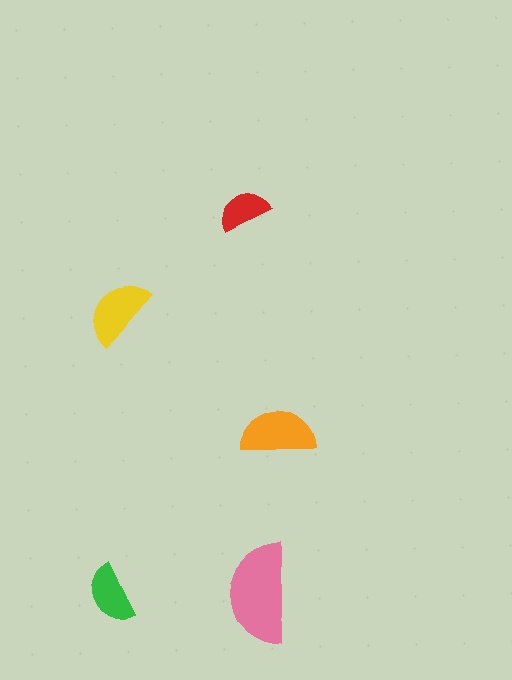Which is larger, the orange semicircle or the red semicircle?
The orange one.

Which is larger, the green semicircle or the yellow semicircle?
The yellow one.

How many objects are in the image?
There are 5 objects in the image.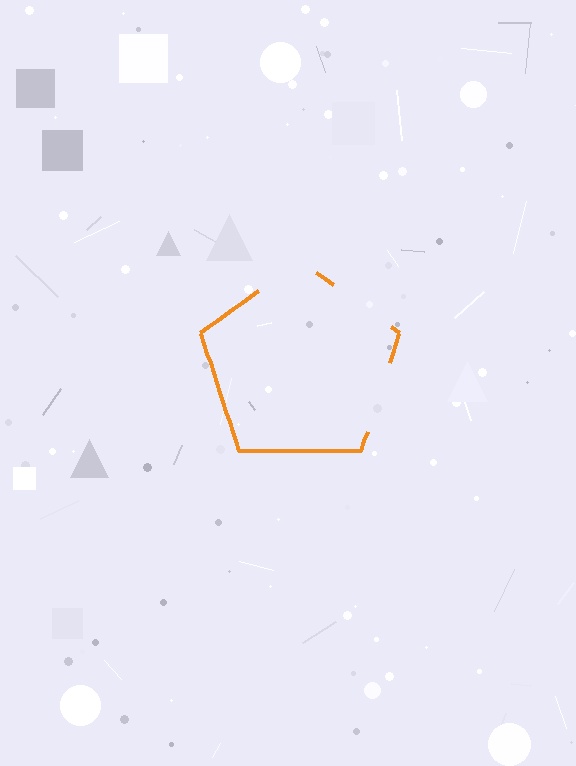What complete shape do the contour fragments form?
The contour fragments form a pentagon.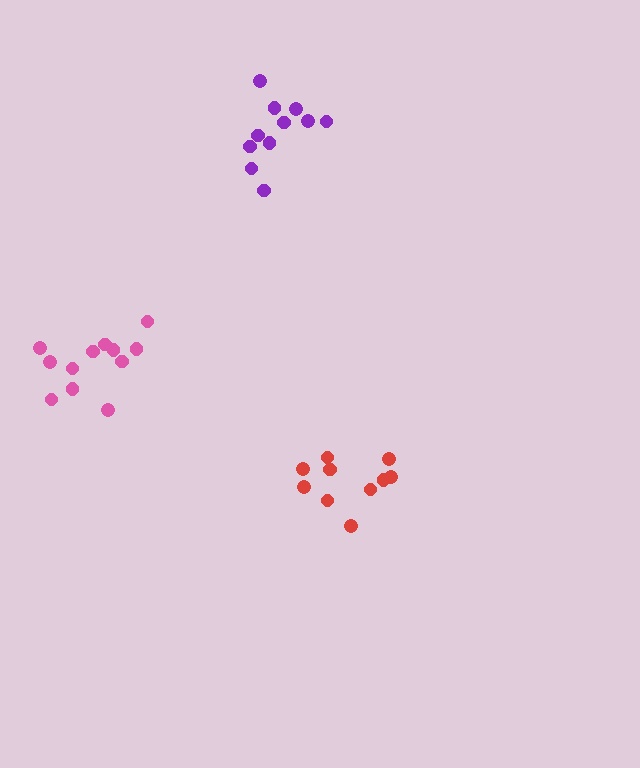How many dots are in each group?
Group 1: 12 dots, Group 2: 11 dots, Group 3: 10 dots (33 total).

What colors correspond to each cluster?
The clusters are colored: pink, purple, red.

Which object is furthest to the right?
The red cluster is rightmost.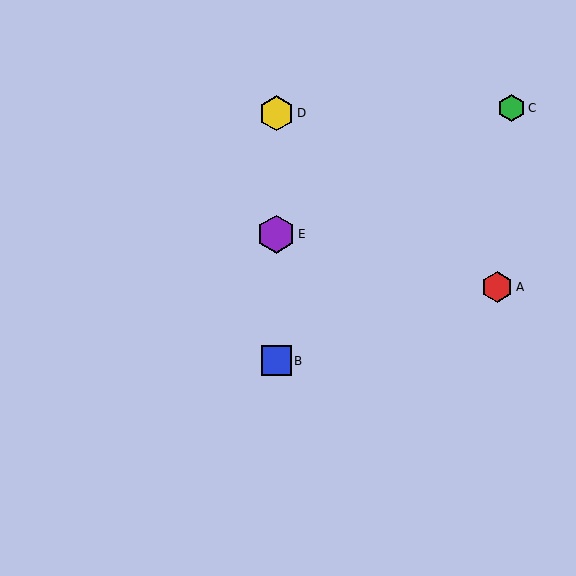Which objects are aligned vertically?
Objects B, D, E are aligned vertically.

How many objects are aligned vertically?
3 objects (B, D, E) are aligned vertically.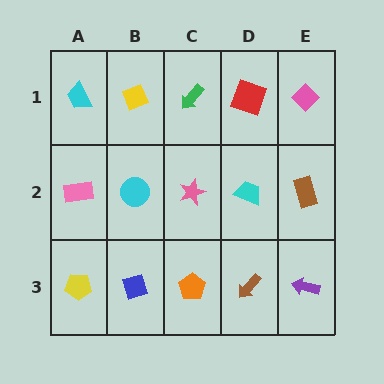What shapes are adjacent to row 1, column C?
A pink star (row 2, column C), a yellow diamond (row 1, column B), a red square (row 1, column D).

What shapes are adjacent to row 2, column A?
A cyan trapezoid (row 1, column A), a yellow pentagon (row 3, column A), a cyan circle (row 2, column B).